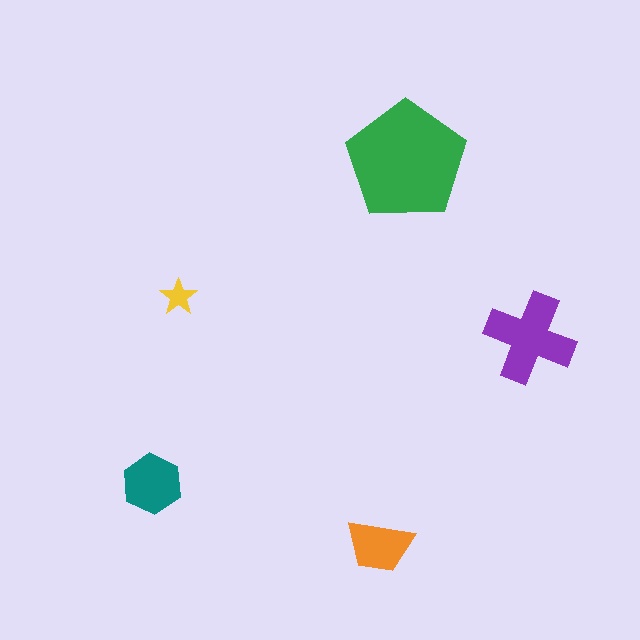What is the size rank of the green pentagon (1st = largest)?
1st.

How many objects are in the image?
There are 5 objects in the image.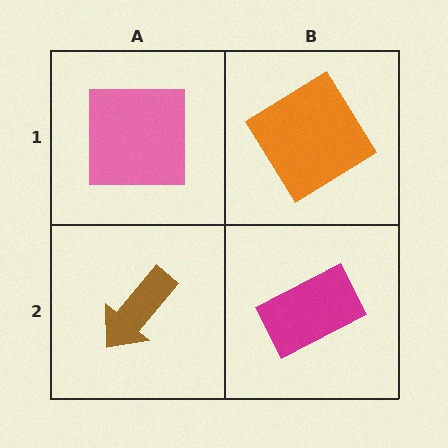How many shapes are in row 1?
2 shapes.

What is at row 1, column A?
A pink square.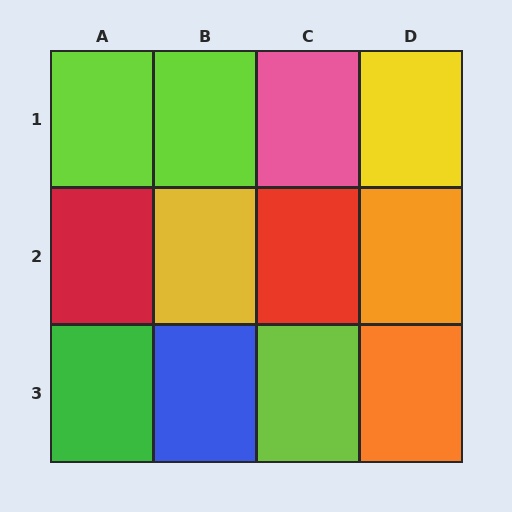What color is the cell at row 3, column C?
Lime.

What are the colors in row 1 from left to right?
Lime, lime, pink, yellow.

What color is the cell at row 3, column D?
Orange.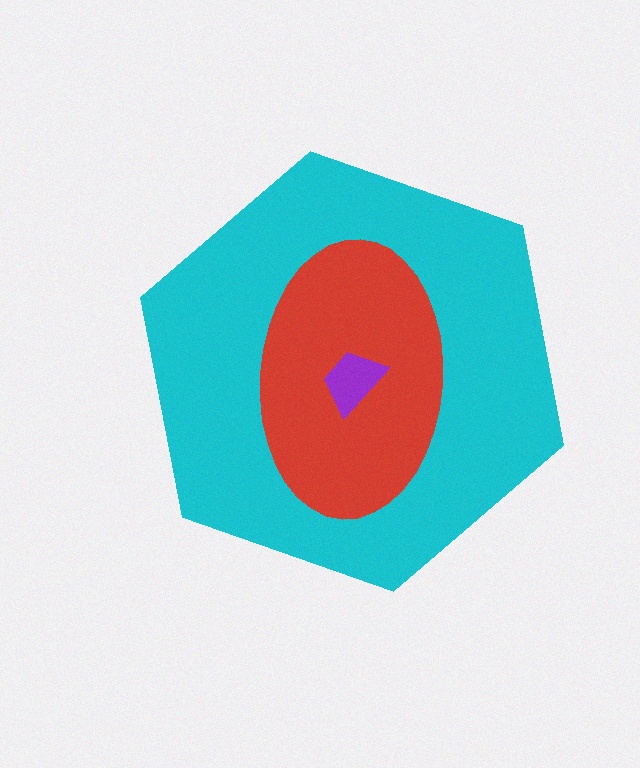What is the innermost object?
The purple trapezoid.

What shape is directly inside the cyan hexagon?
The red ellipse.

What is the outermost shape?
The cyan hexagon.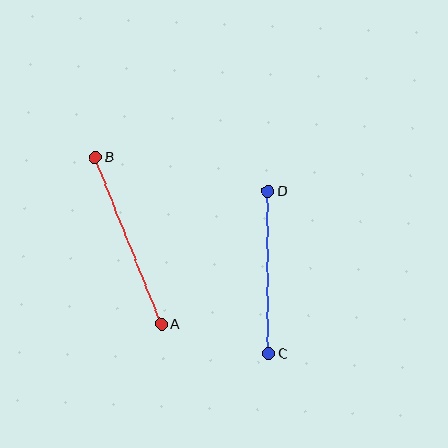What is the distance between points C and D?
The distance is approximately 162 pixels.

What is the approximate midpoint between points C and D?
The midpoint is at approximately (268, 272) pixels.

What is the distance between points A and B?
The distance is approximately 179 pixels.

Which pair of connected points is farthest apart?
Points A and B are farthest apart.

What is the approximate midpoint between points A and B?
The midpoint is at approximately (128, 240) pixels.